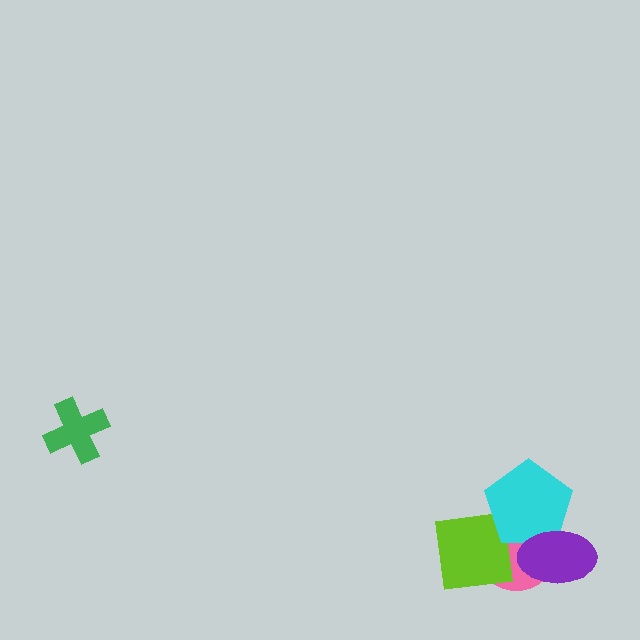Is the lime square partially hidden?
Yes, it is partially covered by another shape.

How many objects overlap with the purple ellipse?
2 objects overlap with the purple ellipse.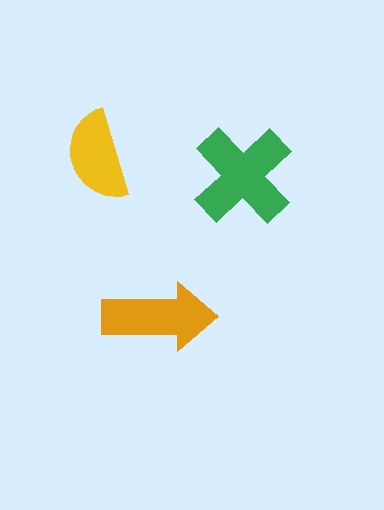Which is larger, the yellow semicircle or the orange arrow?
The orange arrow.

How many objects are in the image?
There are 3 objects in the image.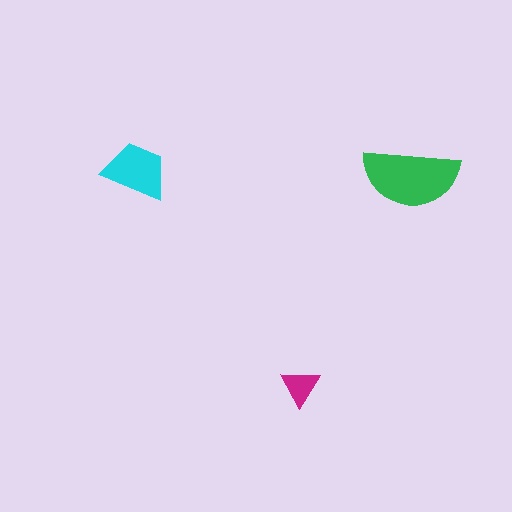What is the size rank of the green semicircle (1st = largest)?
1st.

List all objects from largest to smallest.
The green semicircle, the cyan trapezoid, the magenta triangle.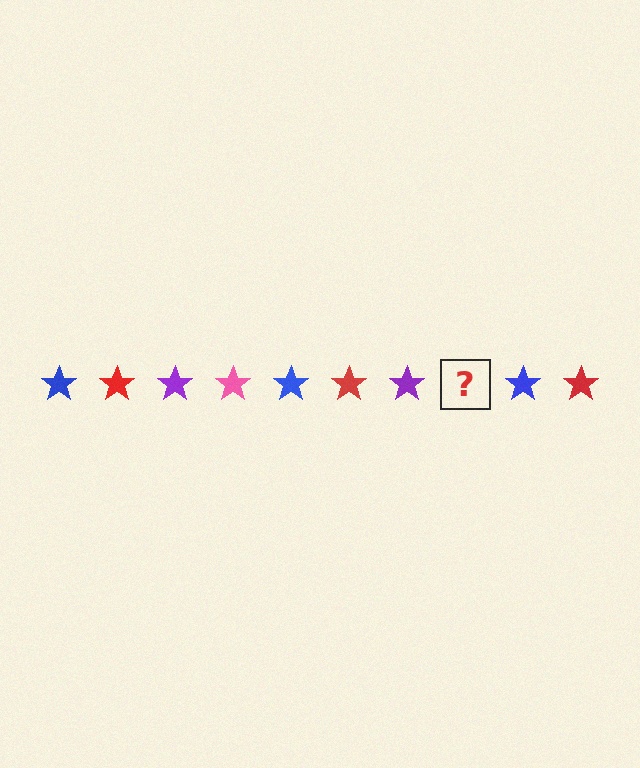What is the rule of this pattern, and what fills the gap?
The rule is that the pattern cycles through blue, red, purple, pink stars. The gap should be filled with a pink star.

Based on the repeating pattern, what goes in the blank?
The blank should be a pink star.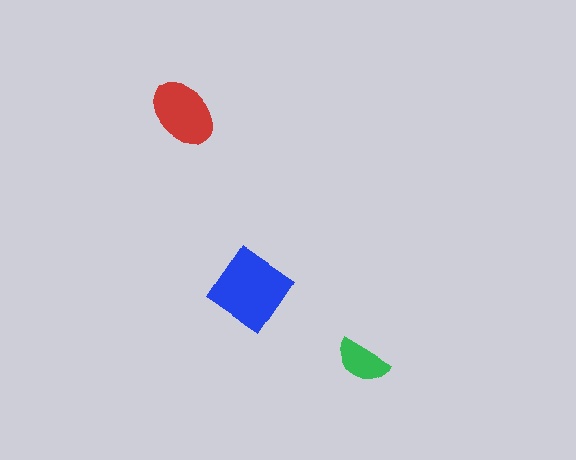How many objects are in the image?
There are 3 objects in the image.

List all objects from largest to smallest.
The blue diamond, the red ellipse, the green semicircle.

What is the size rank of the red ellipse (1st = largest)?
2nd.